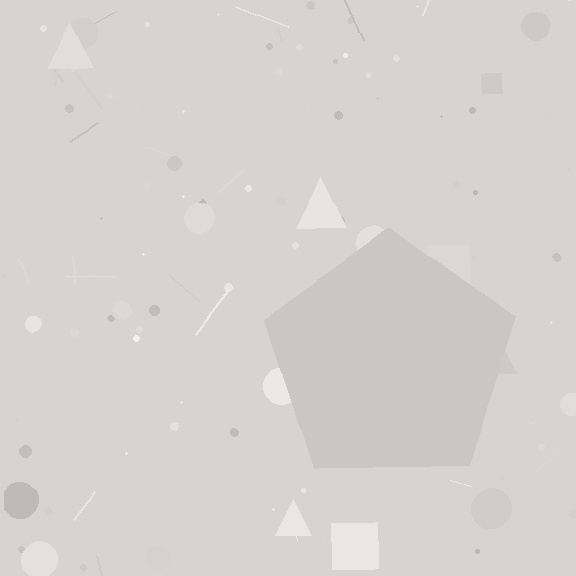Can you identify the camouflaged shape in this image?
The camouflaged shape is a pentagon.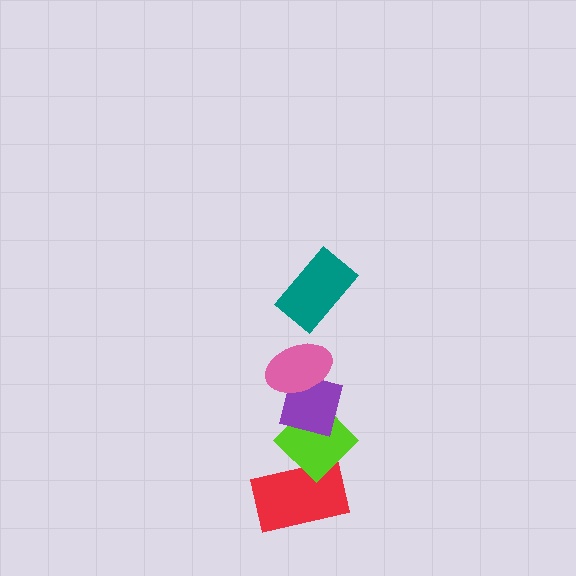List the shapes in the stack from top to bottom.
From top to bottom: the teal rectangle, the pink ellipse, the purple square, the lime diamond, the red rectangle.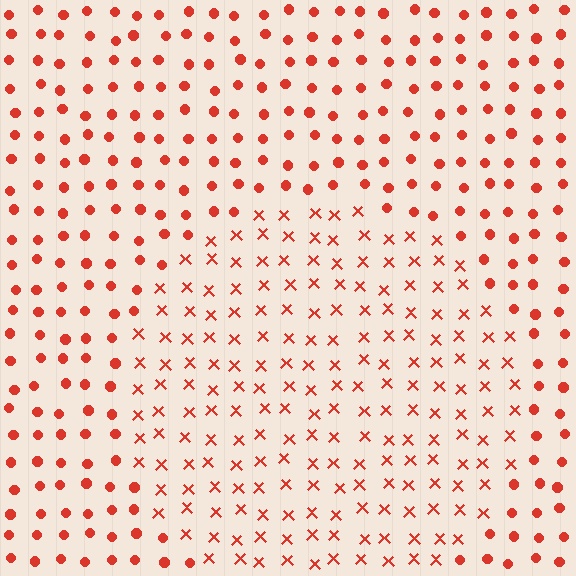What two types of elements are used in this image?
The image uses X marks inside the circle region and circles outside it.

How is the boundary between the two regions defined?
The boundary is defined by a change in element shape: X marks inside vs. circles outside. All elements share the same color and spacing.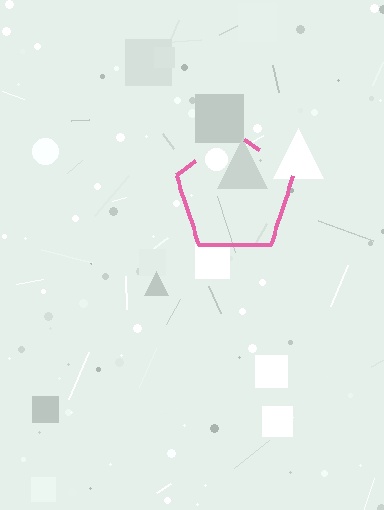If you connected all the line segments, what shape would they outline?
They would outline a pentagon.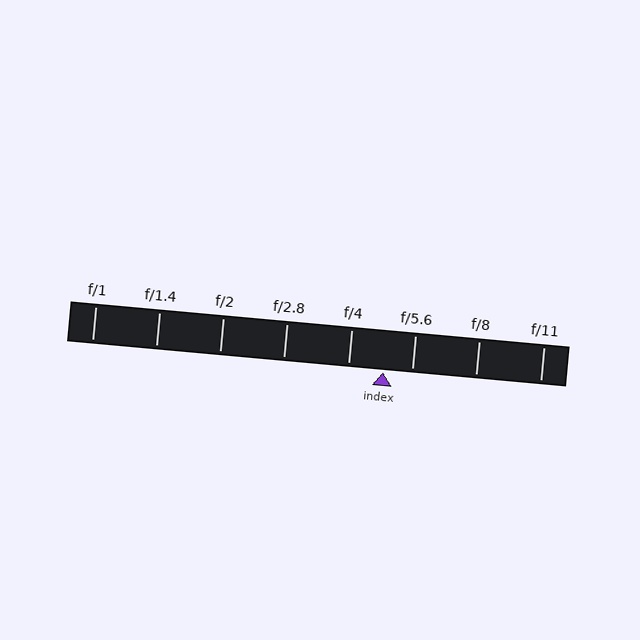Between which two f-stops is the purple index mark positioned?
The index mark is between f/4 and f/5.6.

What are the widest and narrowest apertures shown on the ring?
The widest aperture shown is f/1 and the narrowest is f/11.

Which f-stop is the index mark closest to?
The index mark is closest to f/5.6.